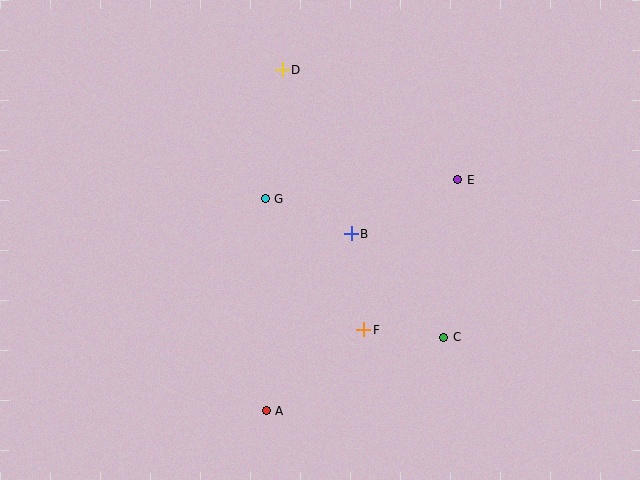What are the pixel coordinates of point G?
Point G is at (265, 199).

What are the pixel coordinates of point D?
Point D is at (282, 70).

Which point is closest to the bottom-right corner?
Point C is closest to the bottom-right corner.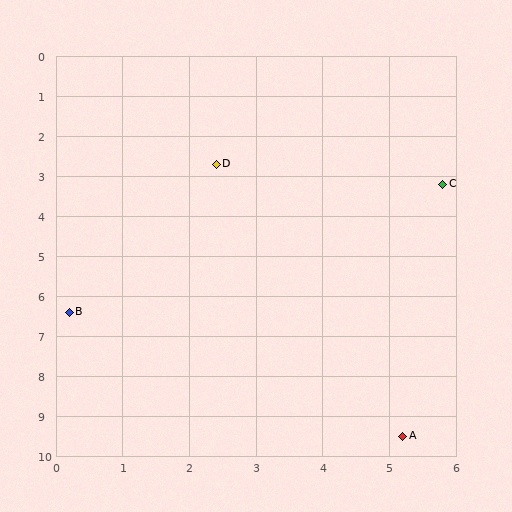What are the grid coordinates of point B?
Point B is at approximately (0.2, 6.4).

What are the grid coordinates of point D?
Point D is at approximately (2.4, 2.7).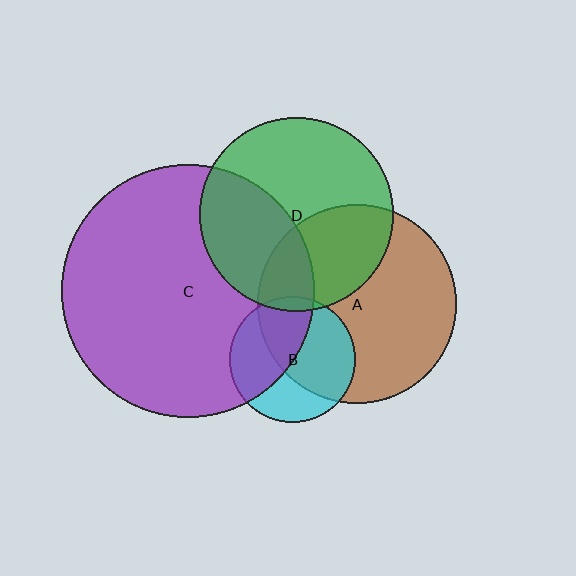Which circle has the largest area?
Circle C (purple).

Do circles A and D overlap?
Yes.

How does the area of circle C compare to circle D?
Approximately 1.7 times.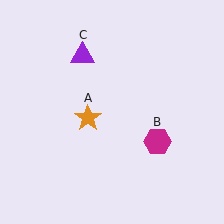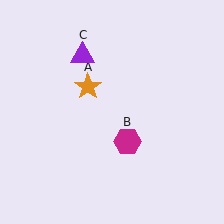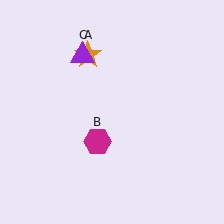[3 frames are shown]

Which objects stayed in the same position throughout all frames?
Purple triangle (object C) remained stationary.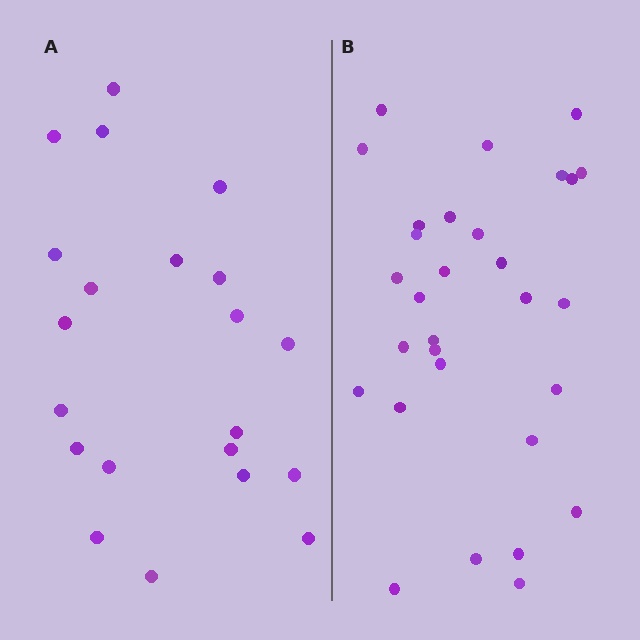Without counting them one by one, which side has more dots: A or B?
Region B (the right region) has more dots.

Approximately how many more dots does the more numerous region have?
Region B has roughly 8 or so more dots than region A.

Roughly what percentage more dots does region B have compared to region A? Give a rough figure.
About 45% more.